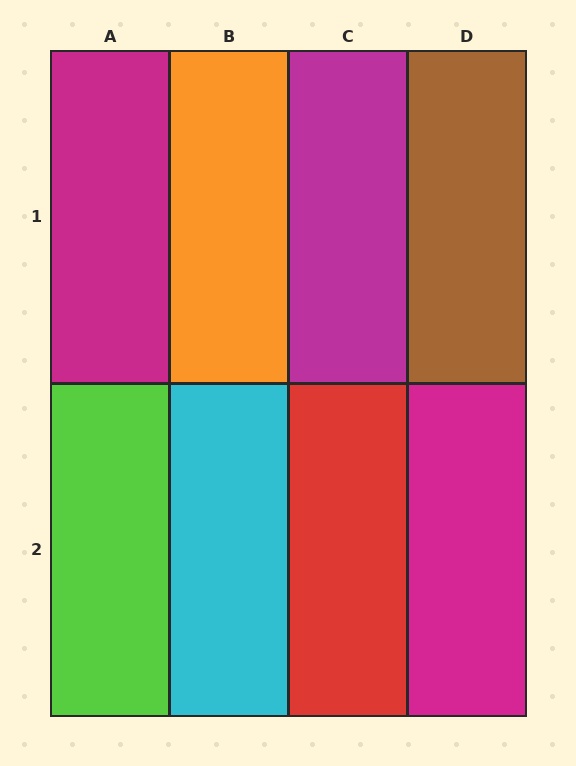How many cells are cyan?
1 cell is cyan.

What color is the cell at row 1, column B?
Orange.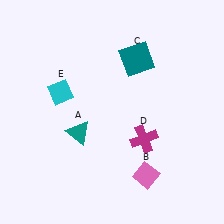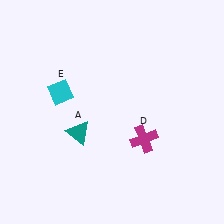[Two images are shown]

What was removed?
The teal square (C), the pink diamond (B) were removed in Image 2.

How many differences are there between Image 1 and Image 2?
There are 2 differences between the two images.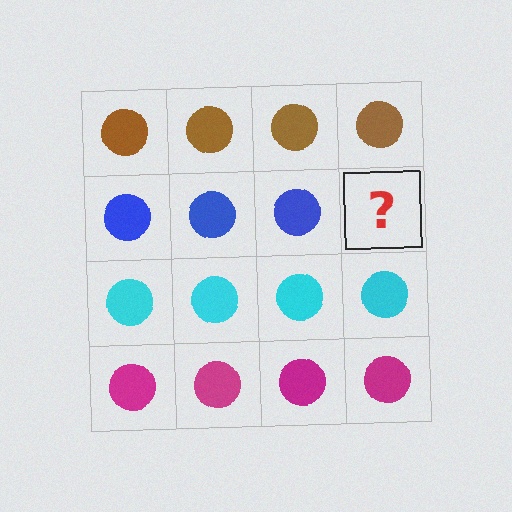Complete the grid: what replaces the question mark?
The question mark should be replaced with a blue circle.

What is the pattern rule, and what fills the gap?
The rule is that each row has a consistent color. The gap should be filled with a blue circle.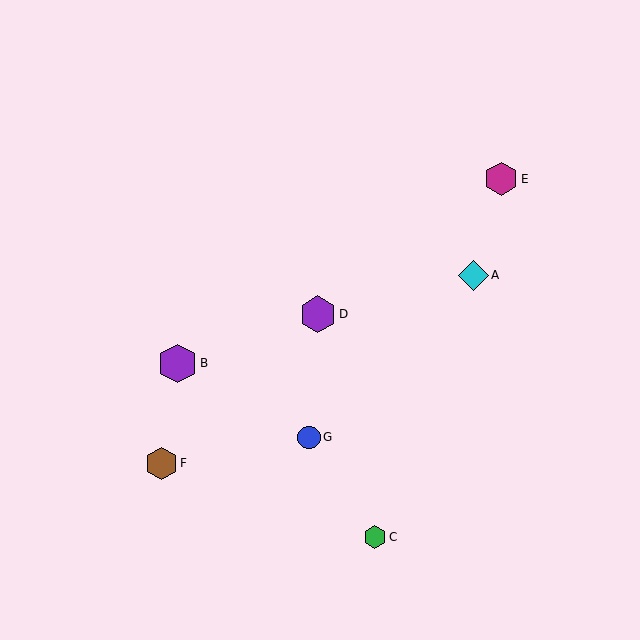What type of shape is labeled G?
Shape G is a blue circle.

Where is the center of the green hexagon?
The center of the green hexagon is at (375, 537).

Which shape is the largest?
The purple hexagon (labeled B) is the largest.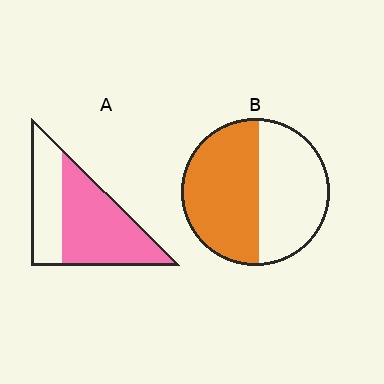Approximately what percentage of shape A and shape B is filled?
A is approximately 65% and B is approximately 55%.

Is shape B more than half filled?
Roughly half.